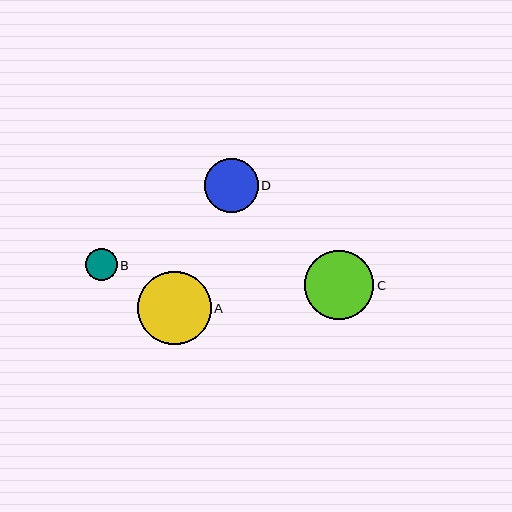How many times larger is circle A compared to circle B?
Circle A is approximately 2.3 times the size of circle B.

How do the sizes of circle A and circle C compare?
Circle A and circle C are approximately the same size.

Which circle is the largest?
Circle A is the largest with a size of approximately 73 pixels.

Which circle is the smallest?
Circle B is the smallest with a size of approximately 32 pixels.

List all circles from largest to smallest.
From largest to smallest: A, C, D, B.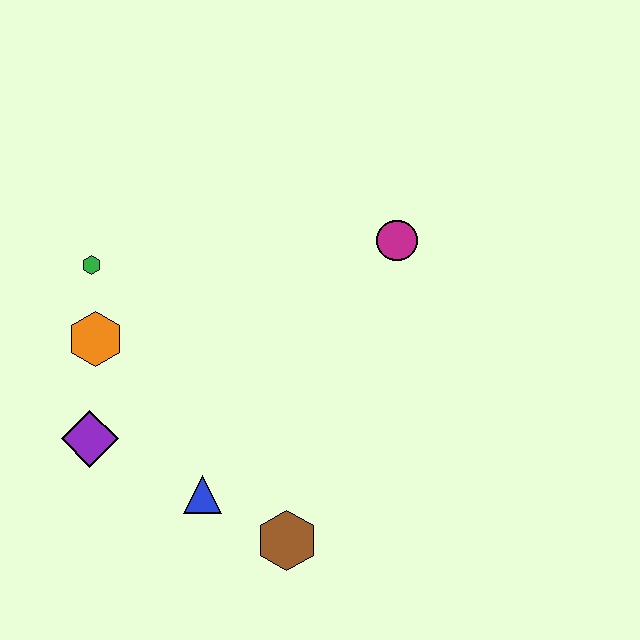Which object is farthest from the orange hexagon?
The magenta circle is farthest from the orange hexagon.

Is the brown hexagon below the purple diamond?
Yes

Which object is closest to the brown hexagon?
The blue triangle is closest to the brown hexagon.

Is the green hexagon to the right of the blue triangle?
No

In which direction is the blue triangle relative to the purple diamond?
The blue triangle is to the right of the purple diamond.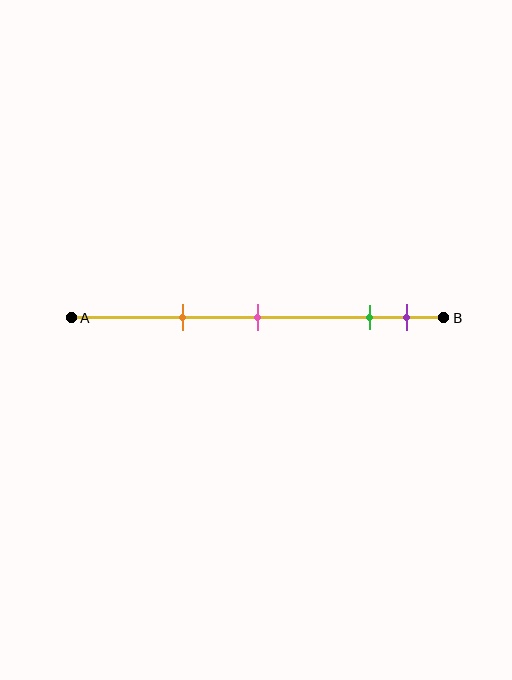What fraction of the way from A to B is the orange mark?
The orange mark is approximately 30% (0.3) of the way from A to B.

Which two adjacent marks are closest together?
The green and purple marks are the closest adjacent pair.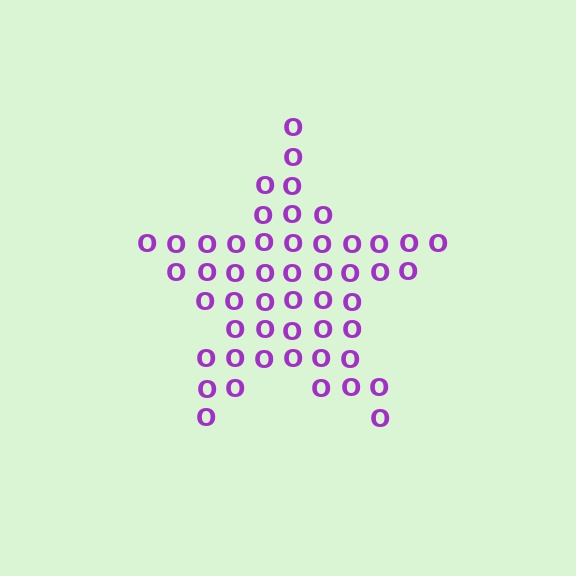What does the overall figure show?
The overall figure shows a star.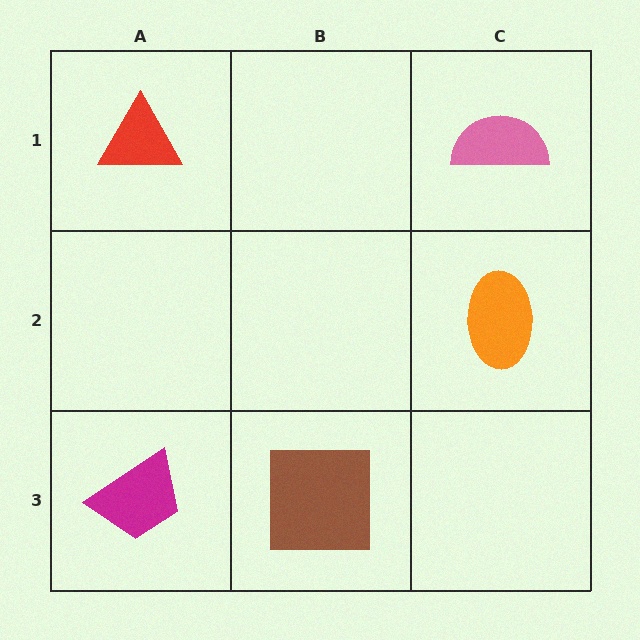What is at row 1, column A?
A red triangle.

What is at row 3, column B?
A brown square.